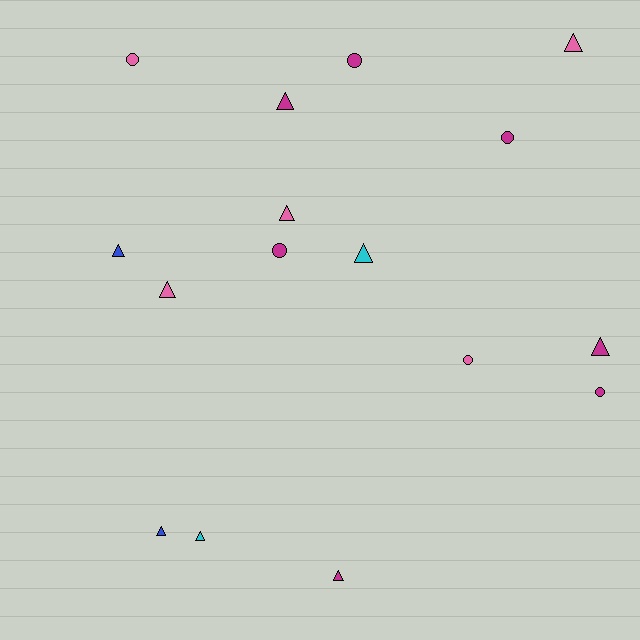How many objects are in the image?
There are 16 objects.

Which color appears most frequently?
Magenta, with 7 objects.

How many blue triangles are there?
There are 2 blue triangles.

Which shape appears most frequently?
Triangle, with 10 objects.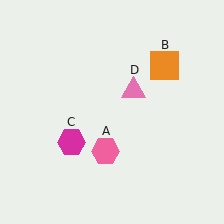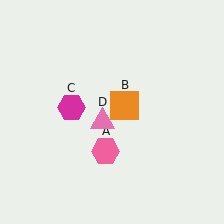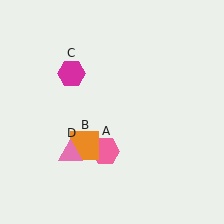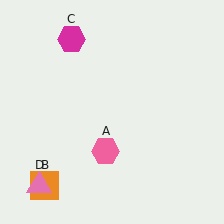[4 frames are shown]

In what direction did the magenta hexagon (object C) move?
The magenta hexagon (object C) moved up.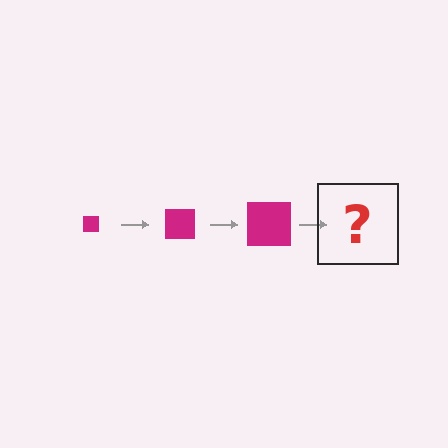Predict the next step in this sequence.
The next step is a magenta square, larger than the previous one.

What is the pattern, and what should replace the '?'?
The pattern is that the square gets progressively larger each step. The '?' should be a magenta square, larger than the previous one.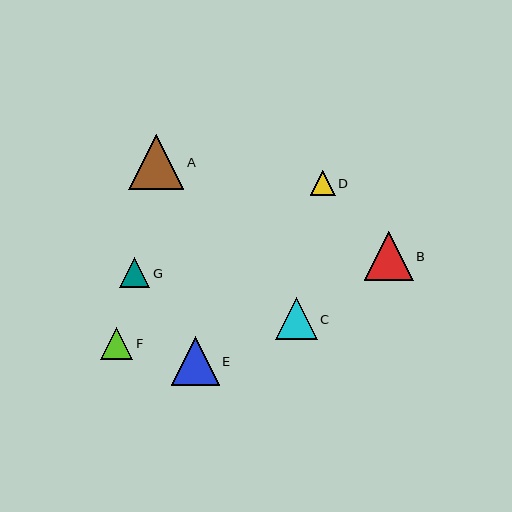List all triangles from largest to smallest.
From largest to smallest: A, B, E, C, F, G, D.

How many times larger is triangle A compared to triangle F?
Triangle A is approximately 1.7 times the size of triangle F.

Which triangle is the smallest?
Triangle D is the smallest with a size of approximately 25 pixels.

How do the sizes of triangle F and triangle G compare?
Triangle F and triangle G are approximately the same size.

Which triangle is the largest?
Triangle A is the largest with a size of approximately 55 pixels.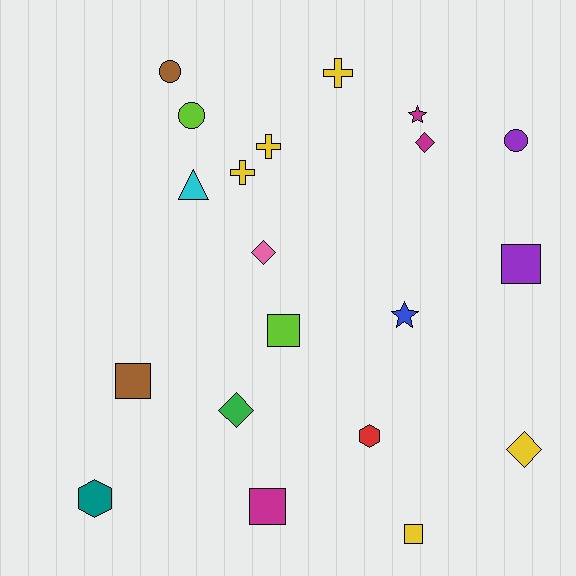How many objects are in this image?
There are 20 objects.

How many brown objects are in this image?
There are 2 brown objects.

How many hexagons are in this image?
There are 2 hexagons.